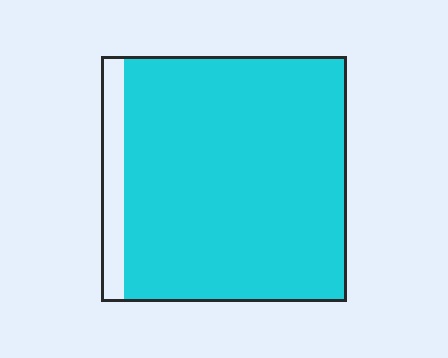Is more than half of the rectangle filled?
Yes.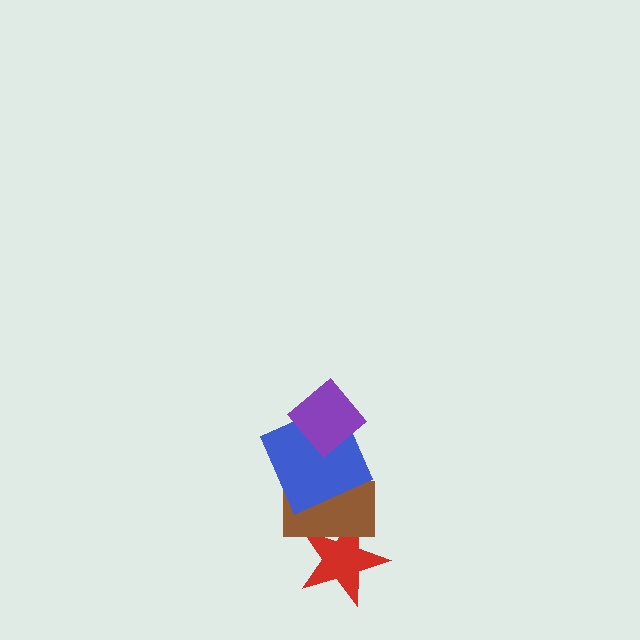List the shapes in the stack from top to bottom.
From top to bottom: the purple diamond, the blue square, the brown rectangle, the red star.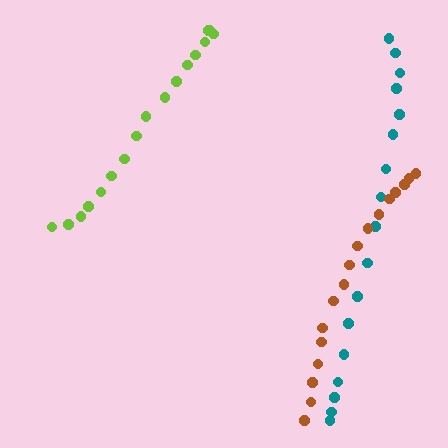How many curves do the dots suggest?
There are 3 distinct paths.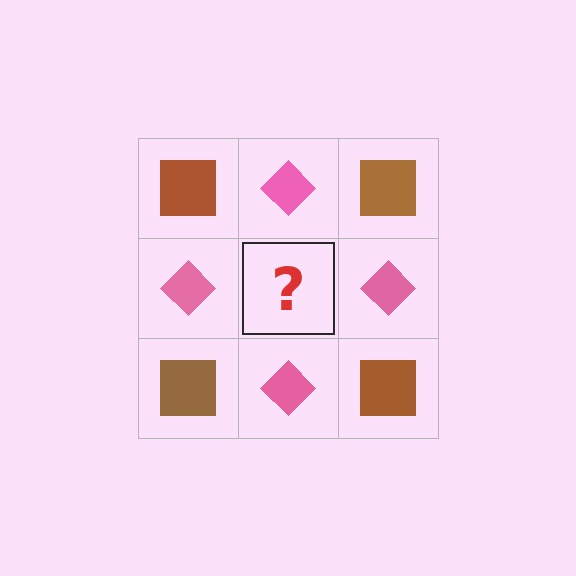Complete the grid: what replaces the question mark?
The question mark should be replaced with a brown square.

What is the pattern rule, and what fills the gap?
The rule is that it alternates brown square and pink diamond in a checkerboard pattern. The gap should be filled with a brown square.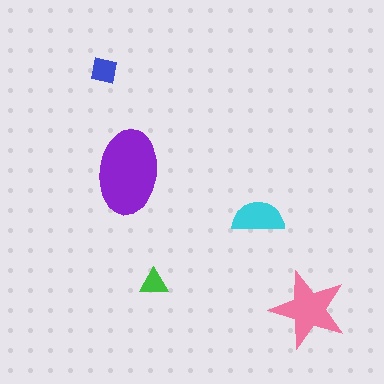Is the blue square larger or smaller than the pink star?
Smaller.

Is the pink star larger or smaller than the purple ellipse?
Smaller.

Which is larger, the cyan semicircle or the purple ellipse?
The purple ellipse.